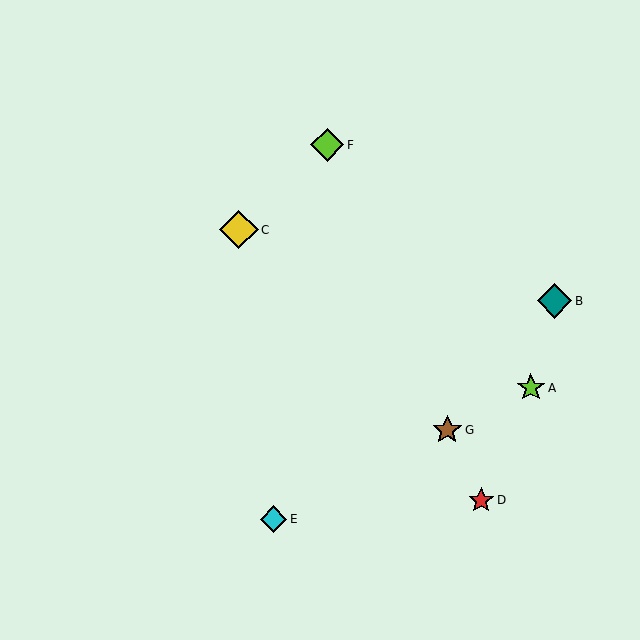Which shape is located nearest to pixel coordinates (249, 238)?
The yellow diamond (labeled C) at (239, 230) is nearest to that location.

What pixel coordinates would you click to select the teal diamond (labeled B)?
Click at (555, 301) to select the teal diamond B.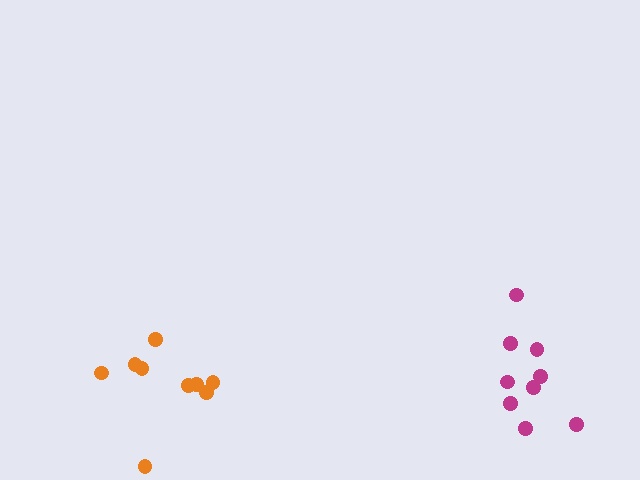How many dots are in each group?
Group 1: 9 dots, Group 2: 9 dots (18 total).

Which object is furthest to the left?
The orange cluster is leftmost.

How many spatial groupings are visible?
There are 2 spatial groupings.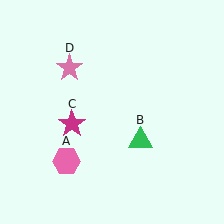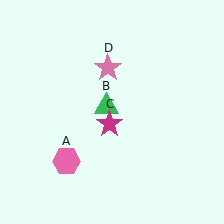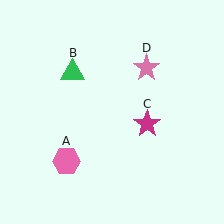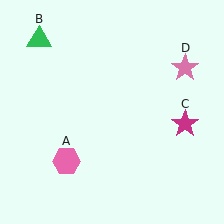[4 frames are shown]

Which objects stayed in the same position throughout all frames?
Pink hexagon (object A) remained stationary.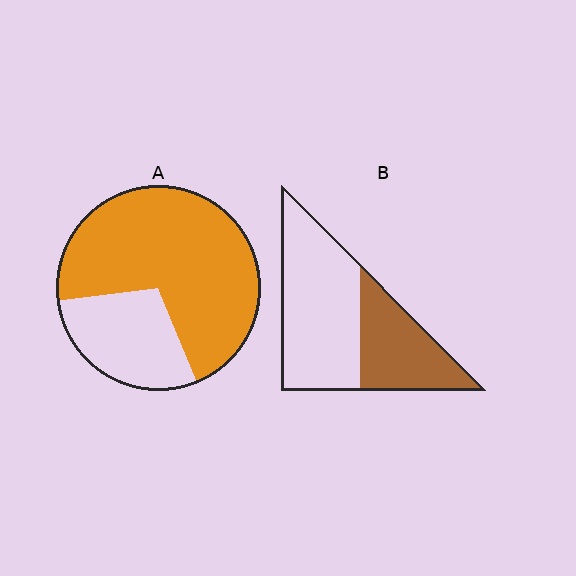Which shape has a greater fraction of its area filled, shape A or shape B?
Shape A.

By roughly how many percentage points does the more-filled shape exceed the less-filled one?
By roughly 35 percentage points (A over B).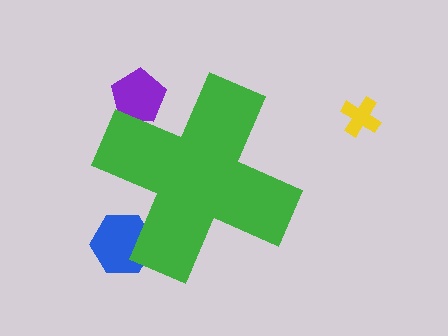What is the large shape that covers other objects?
A green cross.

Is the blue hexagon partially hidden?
Yes, the blue hexagon is partially hidden behind the green cross.